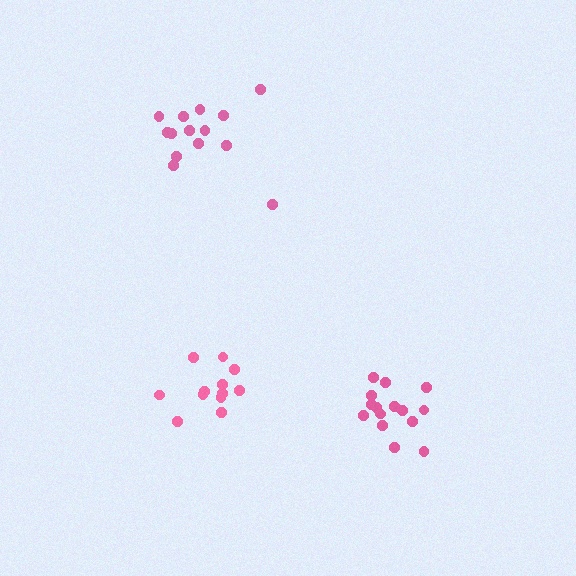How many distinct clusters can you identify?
There are 3 distinct clusters.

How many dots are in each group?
Group 1: 12 dots, Group 2: 15 dots, Group 3: 14 dots (41 total).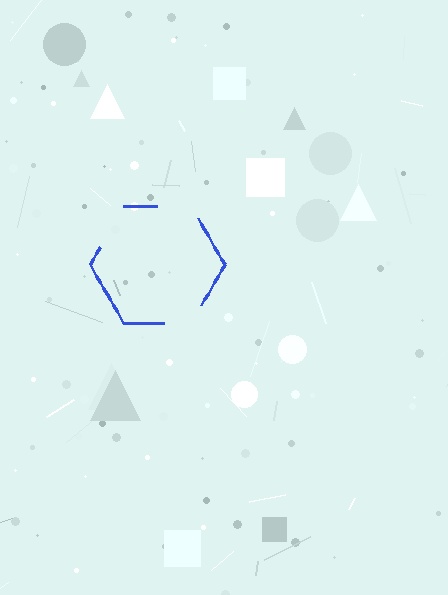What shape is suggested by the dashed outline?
The dashed outline suggests a hexagon.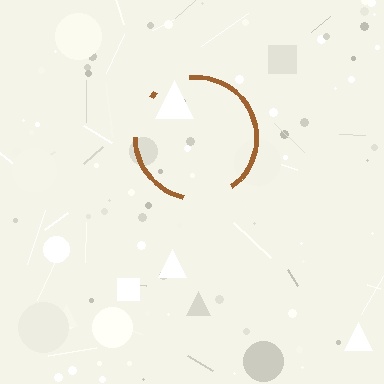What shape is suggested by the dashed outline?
The dashed outline suggests a circle.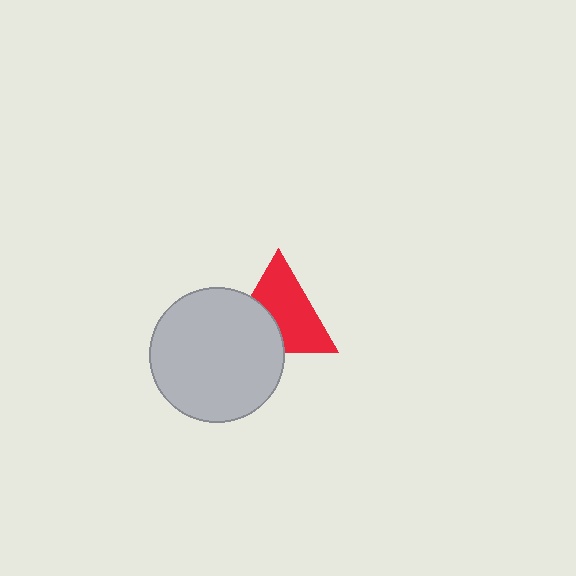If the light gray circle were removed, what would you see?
You would see the complete red triangle.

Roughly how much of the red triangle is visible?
About half of it is visible (roughly 64%).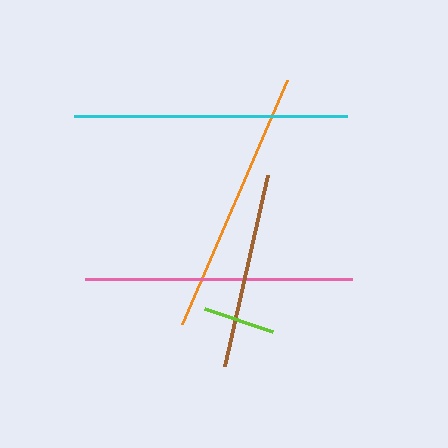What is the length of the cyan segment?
The cyan segment is approximately 272 pixels long.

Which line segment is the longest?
The cyan line is the longest at approximately 272 pixels.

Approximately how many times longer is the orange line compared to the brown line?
The orange line is approximately 1.4 times the length of the brown line.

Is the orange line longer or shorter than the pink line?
The pink line is longer than the orange line.